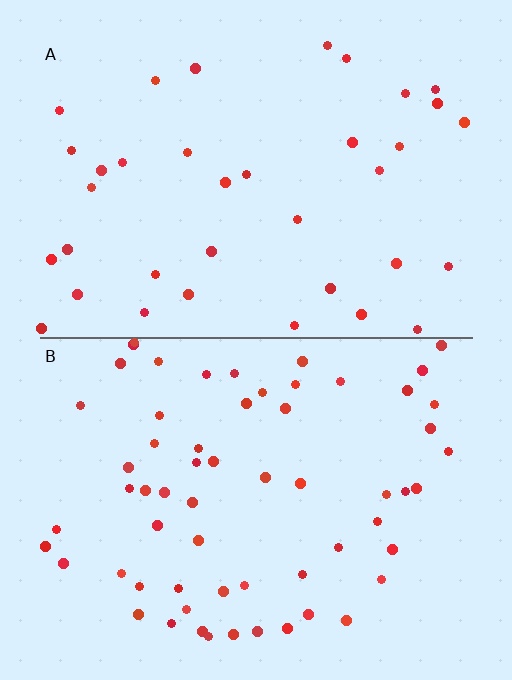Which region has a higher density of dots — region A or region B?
B (the bottom).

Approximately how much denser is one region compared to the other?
Approximately 1.7× — region B over region A.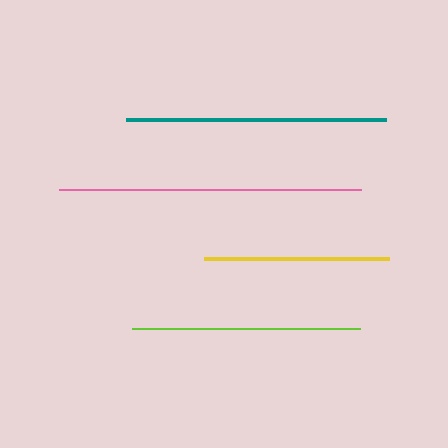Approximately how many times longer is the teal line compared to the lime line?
The teal line is approximately 1.1 times the length of the lime line.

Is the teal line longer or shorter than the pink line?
The pink line is longer than the teal line.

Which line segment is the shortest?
The yellow line is the shortest at approximately 186 pixels.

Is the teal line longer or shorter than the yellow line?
The teal line is longer than the yellow line.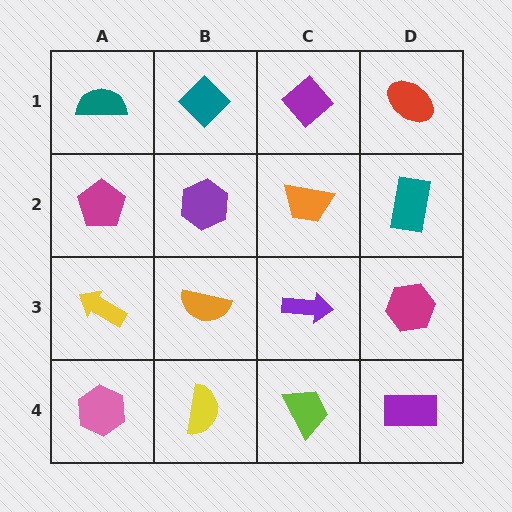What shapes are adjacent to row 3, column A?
A magenta pentagon (row 2, column A), a pink hexagon (row 4, column A), an orange semicircle (row 3, column B).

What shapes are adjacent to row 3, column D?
A teal rectangle (row 2, column D), a purple rectangle (row 4, column D), a purple arrow (row 3, column C).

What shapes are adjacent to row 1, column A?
A magenta pentagon (row 2, column A), a teal diamond (row 1, column B).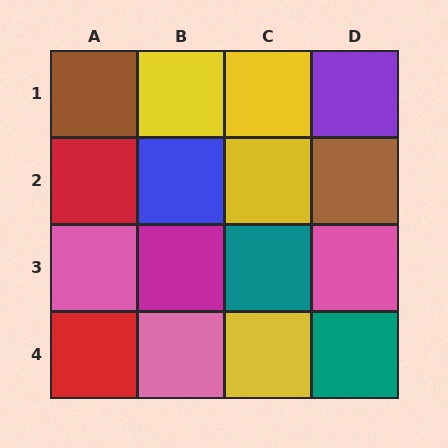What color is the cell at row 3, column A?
Pink.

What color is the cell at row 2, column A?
Red.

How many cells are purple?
1 cell is purple.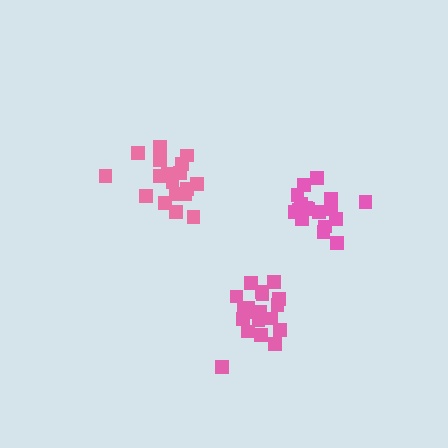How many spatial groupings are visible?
There are 3 spatial groupings.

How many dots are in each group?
Group 1: 19 dots, Group 2: 18 dots, Group 3: 18 dots (55 total).